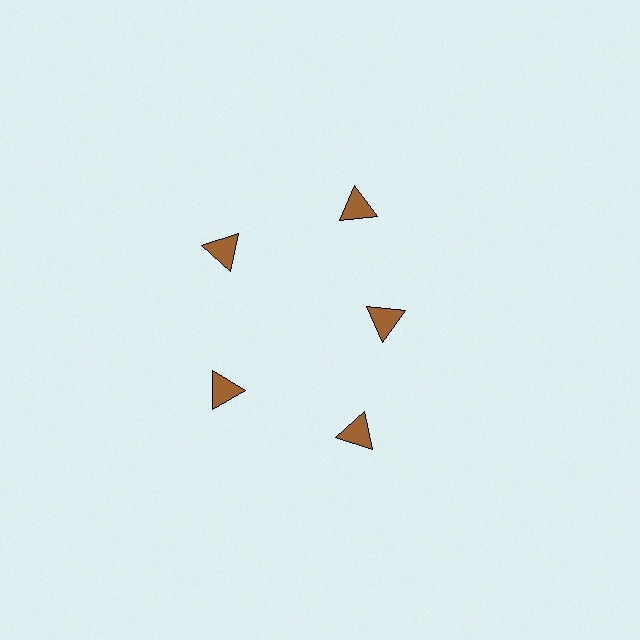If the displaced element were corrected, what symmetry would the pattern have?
It would have 5-fold rotational symmetry — the pattern would map onto itself every 72 degrees.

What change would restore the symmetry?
The symmetry would be restored by moving it outward, back onto the ring so that all 5 triangles sit at equal angles and equal distance from the center.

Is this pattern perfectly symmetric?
No. The 5 brown triangles are arranged in a ring, but one element near the 3 o'clock position is pulled inward toward the center, breaking the 5-fold rotational symmetry.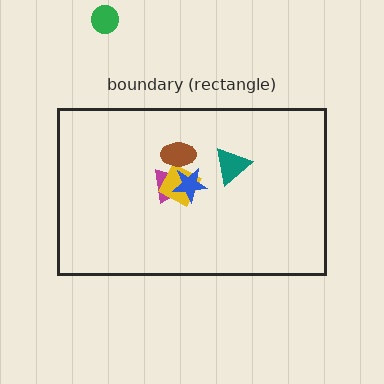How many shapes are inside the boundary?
5 inside, 1 outside.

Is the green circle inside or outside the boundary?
Outside.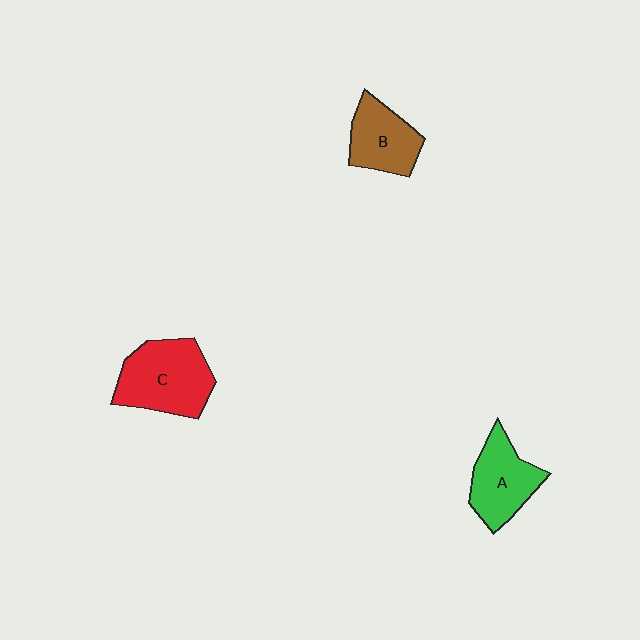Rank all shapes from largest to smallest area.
From largest to smallest: C (red), A (green), B (brown).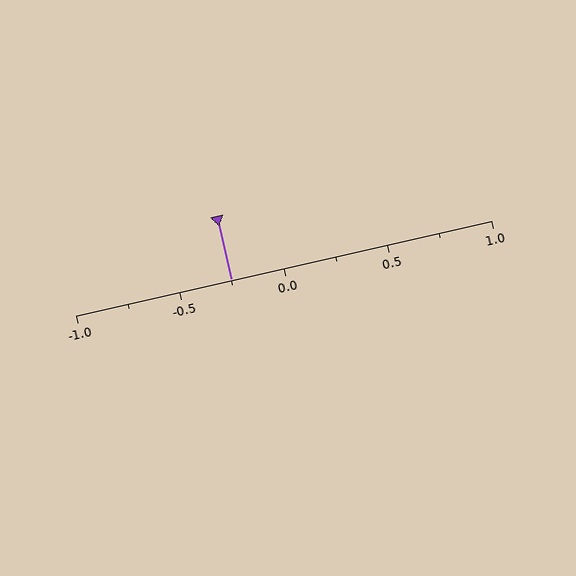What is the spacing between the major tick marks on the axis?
The major ticks are spaced 0.5 apart.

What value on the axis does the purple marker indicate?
The marker indicates approximately -0.25.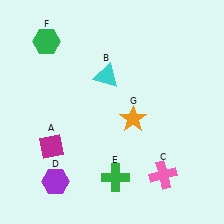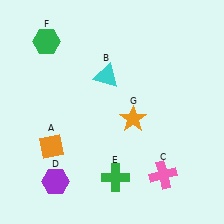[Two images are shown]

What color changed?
The diamond (A) changed from magenta in Image 1 to orange in Image 2.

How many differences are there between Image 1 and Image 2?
There is 1 difference between the two images.